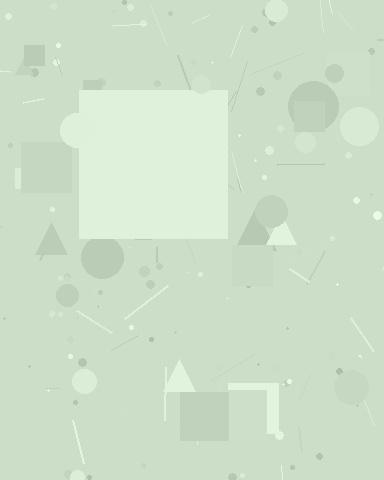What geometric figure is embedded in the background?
A square is embedded in the background.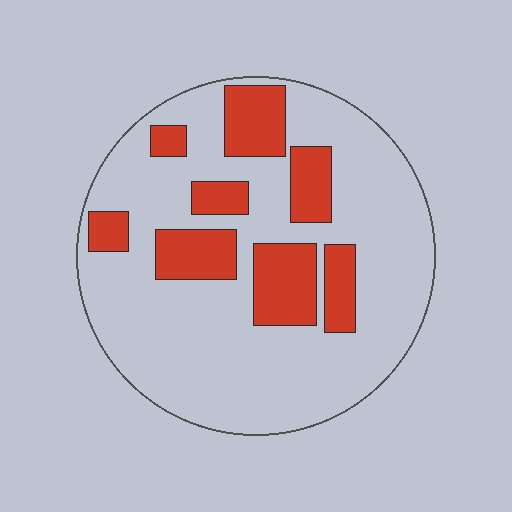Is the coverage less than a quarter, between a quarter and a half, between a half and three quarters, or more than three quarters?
Less than a quarter.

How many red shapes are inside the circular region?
8.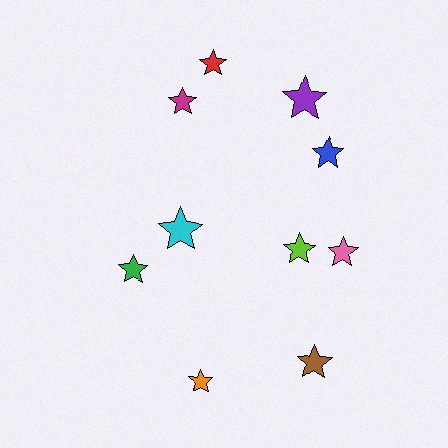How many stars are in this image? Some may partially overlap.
There are 10 stars.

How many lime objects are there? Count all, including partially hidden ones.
There is 1 lime object.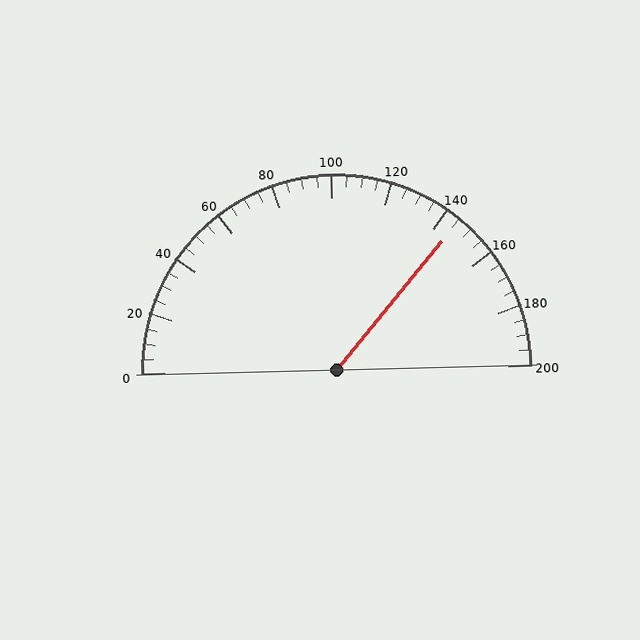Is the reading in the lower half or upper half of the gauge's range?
The reading is in the upper half of the range (0 to 200).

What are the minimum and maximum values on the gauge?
The gauge ranges from 0 to 200.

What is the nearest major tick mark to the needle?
The nearest major tick mark is 140.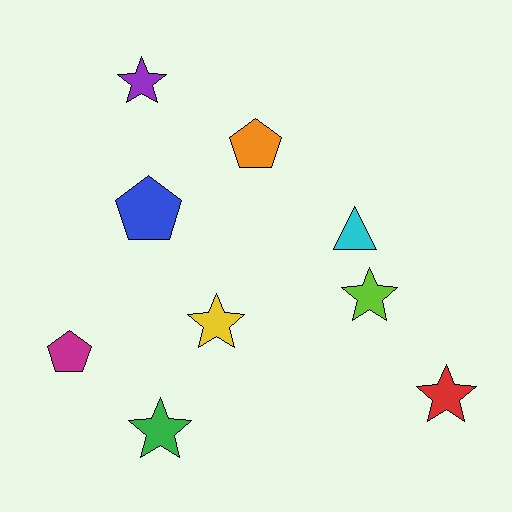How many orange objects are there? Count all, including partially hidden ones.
There is 1 orange object.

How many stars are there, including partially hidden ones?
There are 5 stars.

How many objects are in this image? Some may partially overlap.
There are 9 objects.